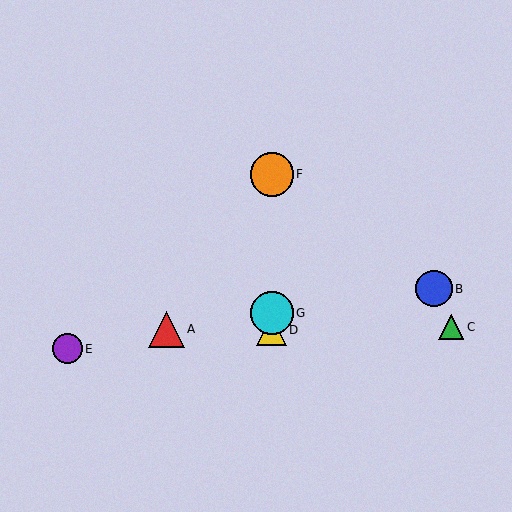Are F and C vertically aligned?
No, F is at x≈272 and C is at x≈451.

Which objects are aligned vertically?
Objects D, F, G are aligned vertically.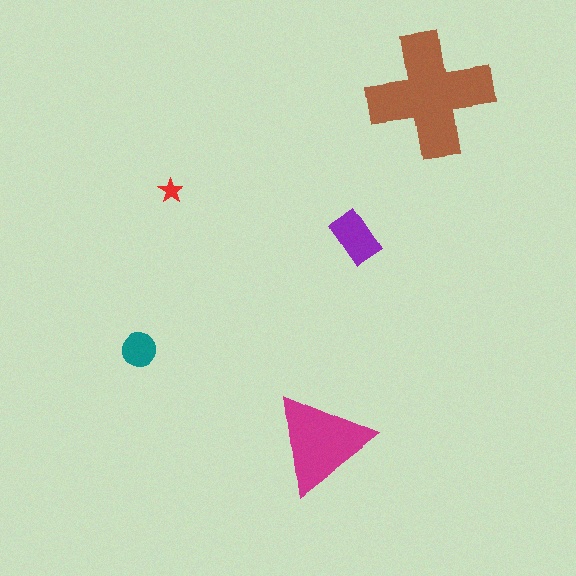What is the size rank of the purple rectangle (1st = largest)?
3rd.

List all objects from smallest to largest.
The red star, the teal circle, the purple rectangle, the magenta triangle, the brown cross.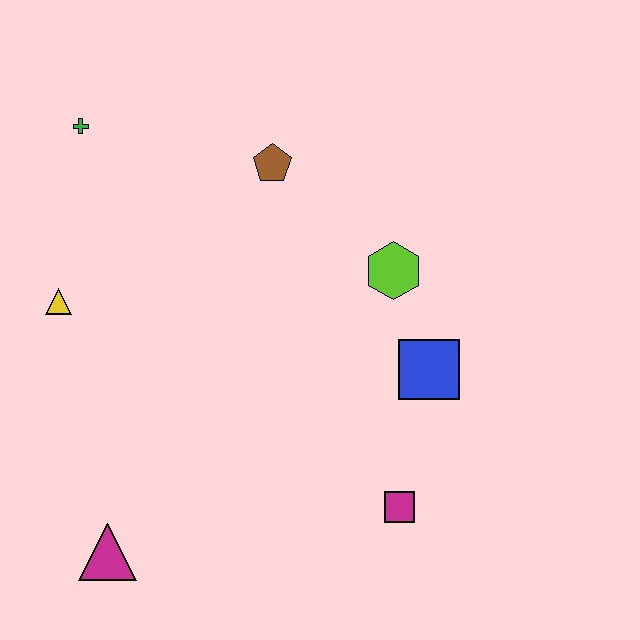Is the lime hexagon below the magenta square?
No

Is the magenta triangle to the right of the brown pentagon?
No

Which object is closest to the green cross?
The yellow triangle is closest to the green cross.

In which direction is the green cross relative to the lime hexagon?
The green cross is to the left of the lime hexagon.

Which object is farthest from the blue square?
The green cross is farthest from the blue square.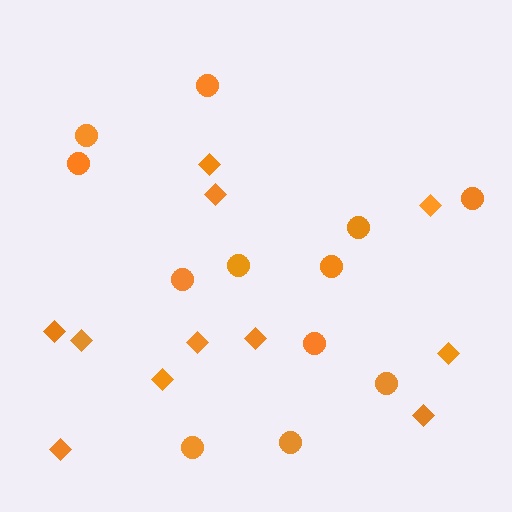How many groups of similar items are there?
There are 2 groups: one group of circles (12) and one group of diamonds (11).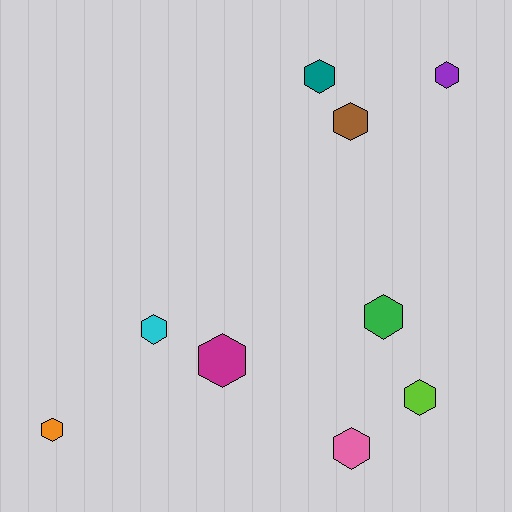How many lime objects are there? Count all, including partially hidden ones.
There is 1 lime object.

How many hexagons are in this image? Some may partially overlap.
There are 9 hexagons.